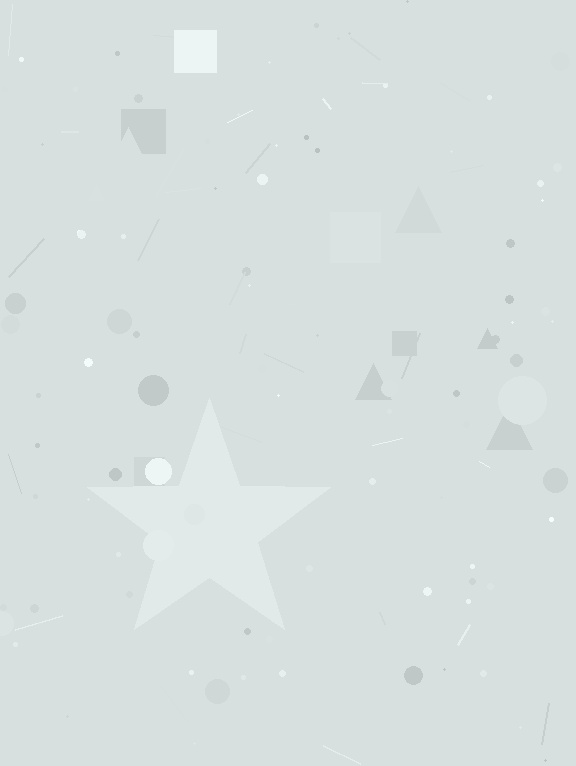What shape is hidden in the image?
A star is hidden in the image.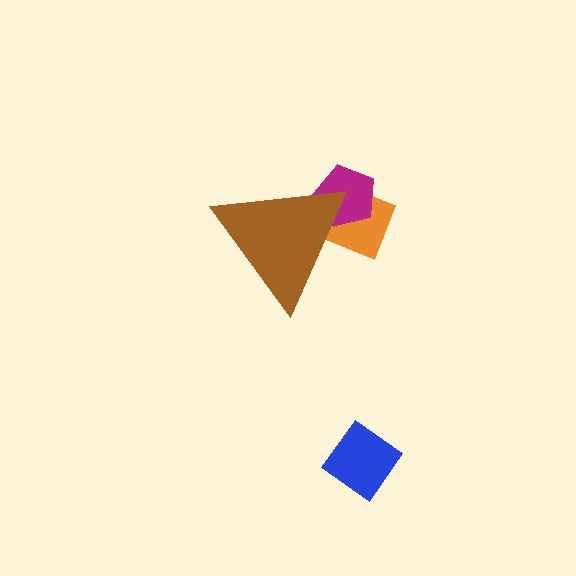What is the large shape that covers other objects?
A brown triangle.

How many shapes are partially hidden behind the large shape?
2 shapes are partially hidden.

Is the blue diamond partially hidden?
No, the blue diamond is fully visible.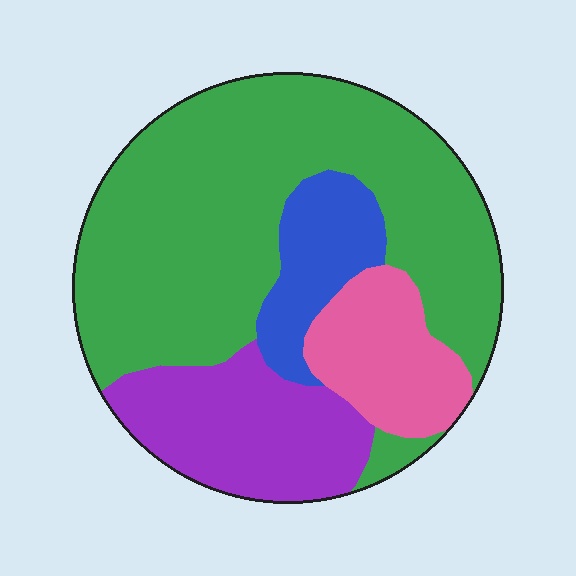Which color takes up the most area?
Green, at roughly 55%.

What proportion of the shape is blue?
Blue covers 10% of the shape.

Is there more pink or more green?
Green.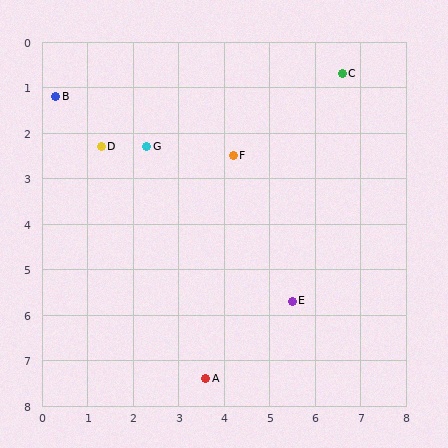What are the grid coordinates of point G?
Point G is at approximately (2.3, 2.3).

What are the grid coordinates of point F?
Point F is at approximately (4.2, 2.5).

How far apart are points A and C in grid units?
Points A and C are about 7.3 grid units apart.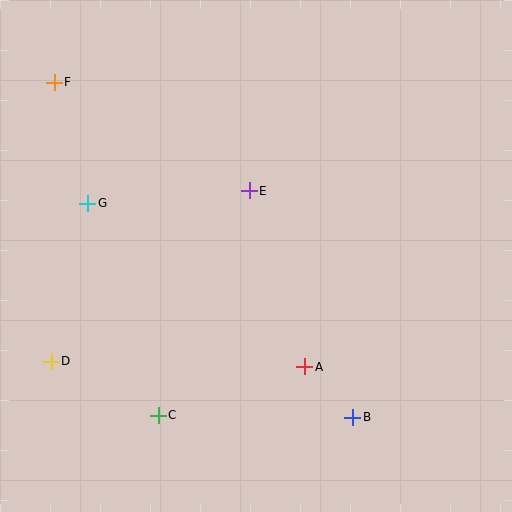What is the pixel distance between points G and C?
The distance between G and C is 224 pixels.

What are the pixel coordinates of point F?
Point F is at (54, 82).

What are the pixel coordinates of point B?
Point B is at (353, 417).